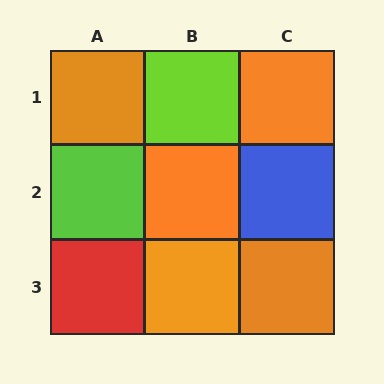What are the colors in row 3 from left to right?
Red, orange, orange.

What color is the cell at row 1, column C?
Orange.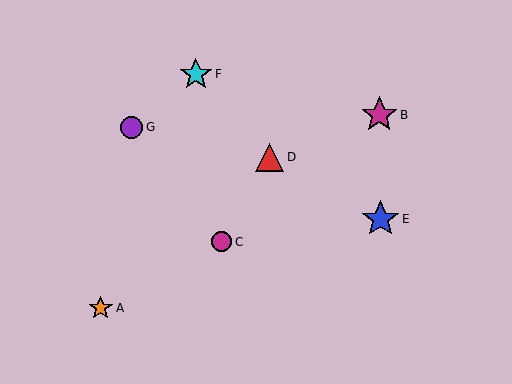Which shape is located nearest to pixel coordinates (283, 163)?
The red triangle (labeled D) at (270, 157) is nearest to that location.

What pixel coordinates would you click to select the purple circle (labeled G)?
Click at (132, 127) to select the purple circle G.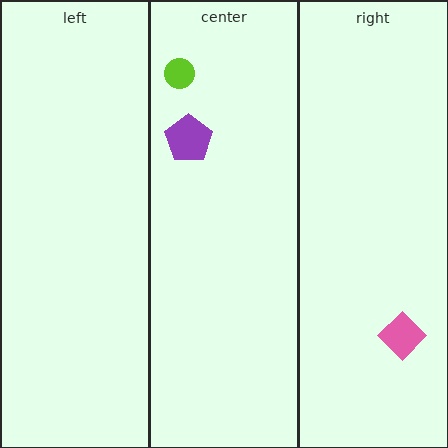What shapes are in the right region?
The pink diamond.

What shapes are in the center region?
The lime circle, the purple pentagon.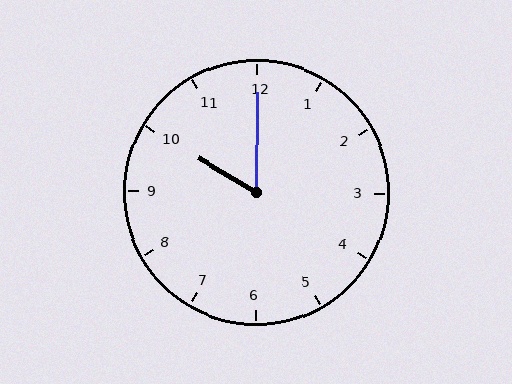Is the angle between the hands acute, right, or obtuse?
It is acute.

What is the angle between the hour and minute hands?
Approximately 60 degrees.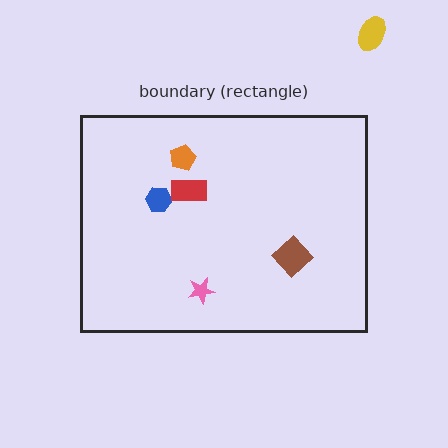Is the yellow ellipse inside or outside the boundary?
Outside.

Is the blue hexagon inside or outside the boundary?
Inside.